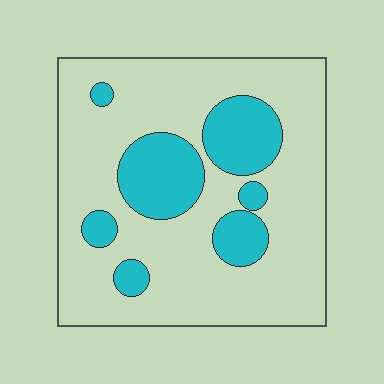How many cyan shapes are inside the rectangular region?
7.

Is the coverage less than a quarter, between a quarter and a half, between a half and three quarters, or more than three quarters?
Less than a quarter.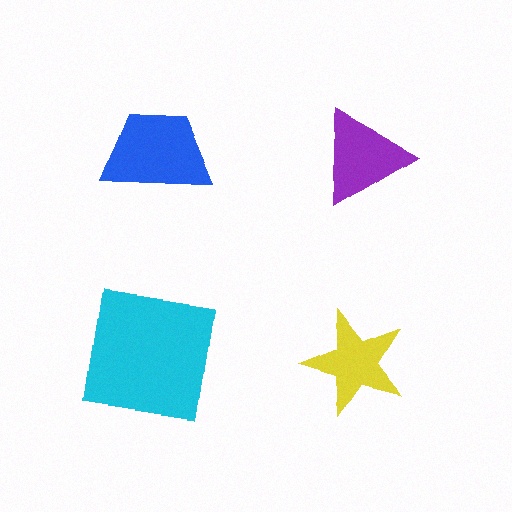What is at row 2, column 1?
A cyan square.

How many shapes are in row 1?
2 shapes.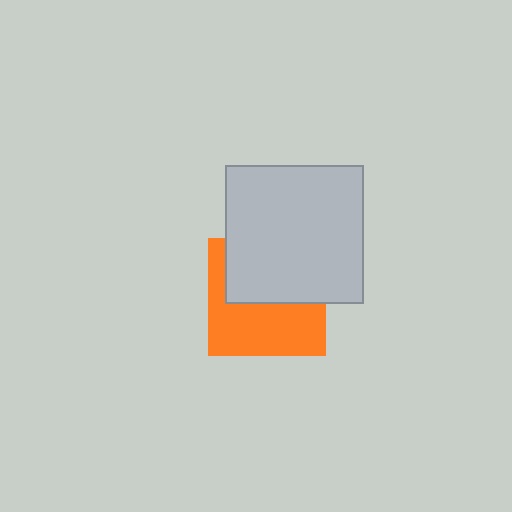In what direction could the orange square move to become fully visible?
The orange square could move down. That would shift it out from behind the light gray square entirely.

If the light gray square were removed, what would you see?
You would see the complete orange square.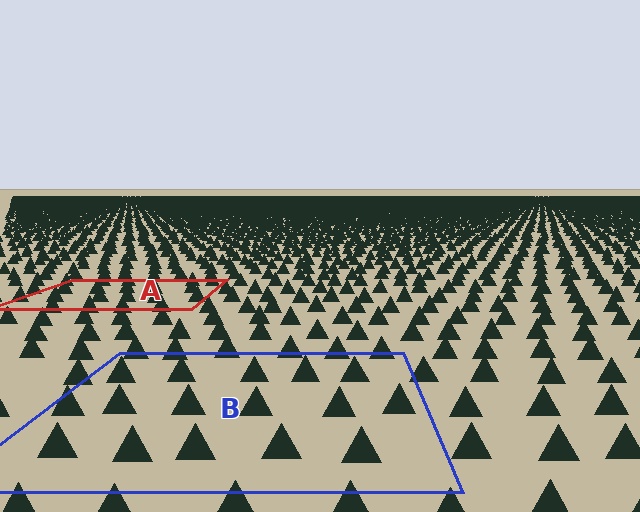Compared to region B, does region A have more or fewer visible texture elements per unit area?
Region A has more texture elements per unit area — they are packed more densely because it is farther away.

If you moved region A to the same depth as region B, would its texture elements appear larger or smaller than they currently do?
They would appear larger. At a closer depth, the same texture elements are projected at a bigger on-screen size.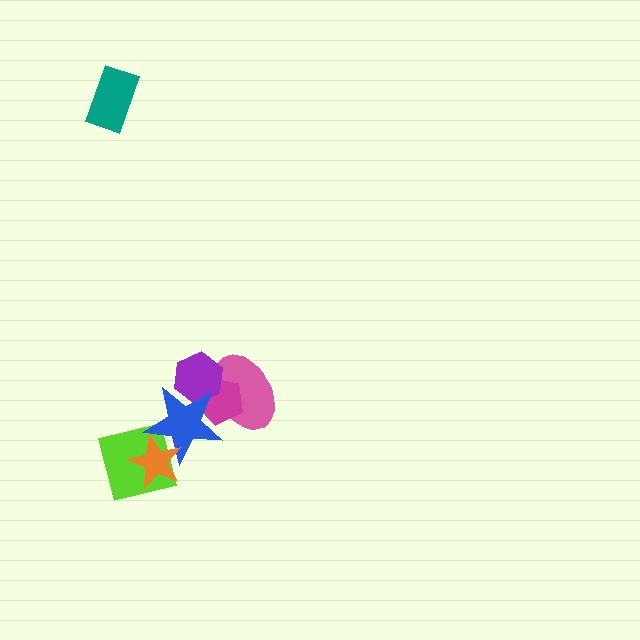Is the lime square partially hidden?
Yes, it is partially covered by another shape.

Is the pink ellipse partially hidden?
Yes, it is partially covered by another shape.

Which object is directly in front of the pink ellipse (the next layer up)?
The magenta pentagon is directly in front of the pink ellipse.